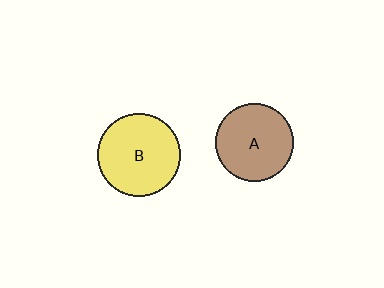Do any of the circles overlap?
No, none of the circles overlap.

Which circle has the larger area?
Circle B (yellow).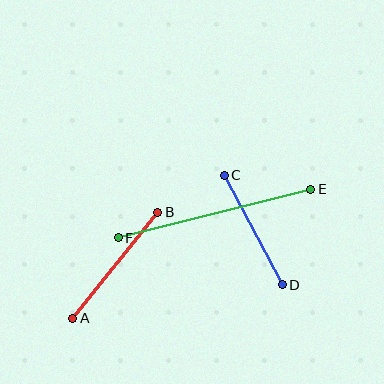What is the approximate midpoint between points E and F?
The midpoint is at approximately (215, 214) pixels.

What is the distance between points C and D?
The distance is approximately 124 pixels.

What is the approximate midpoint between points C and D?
The midpoint is at approximately (253, 230) pixels.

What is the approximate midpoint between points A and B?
The midpoint is at approximately (115, 265) pixels.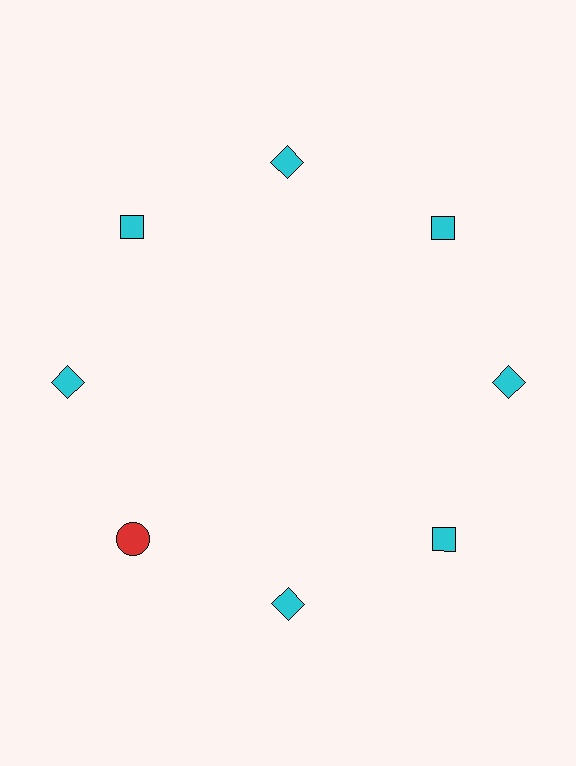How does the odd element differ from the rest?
It differs in both color (red instead of cyan) and shape (circle instead of diamond).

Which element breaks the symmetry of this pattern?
The red circle at roughly the 8 o'clock position breaks the symmetry. All other shapes are cyan diamonds.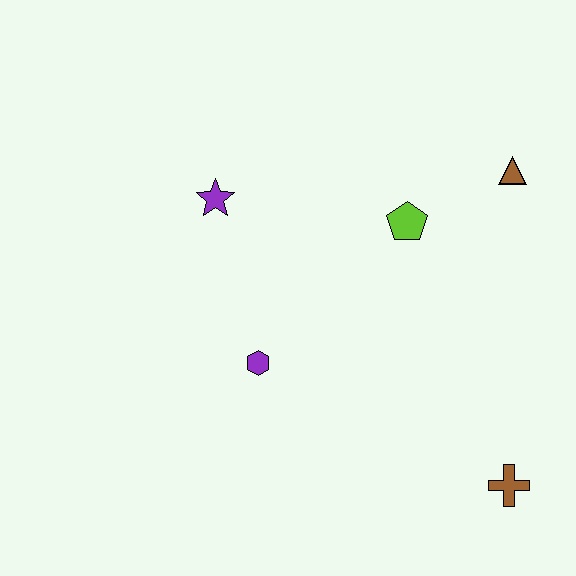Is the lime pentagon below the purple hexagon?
No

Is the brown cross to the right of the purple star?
Yes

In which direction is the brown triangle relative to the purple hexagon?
The brown triangle is to the right of the purple hexagon.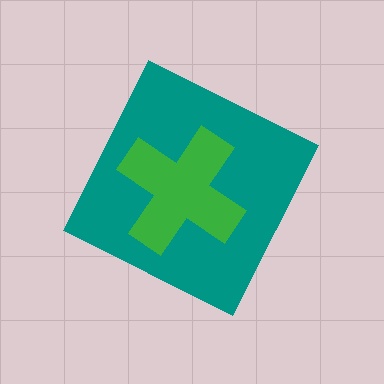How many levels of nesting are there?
2.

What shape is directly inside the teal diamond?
The green cross.